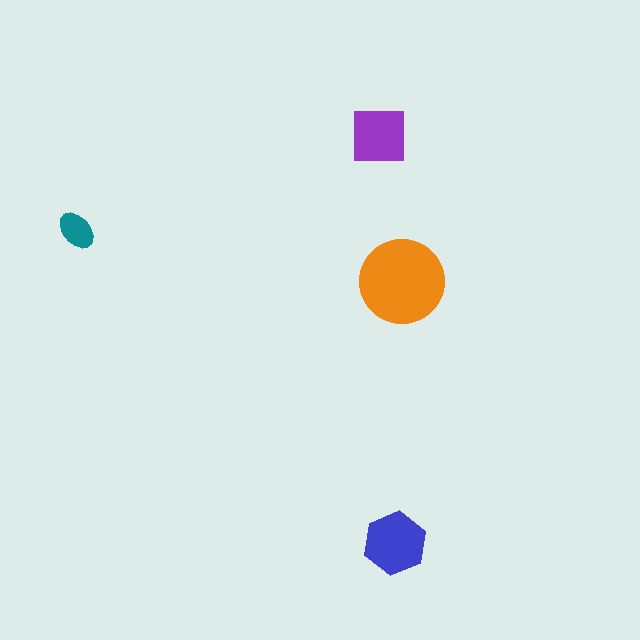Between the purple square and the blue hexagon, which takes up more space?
The blue hexagon.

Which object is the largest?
The orange circle.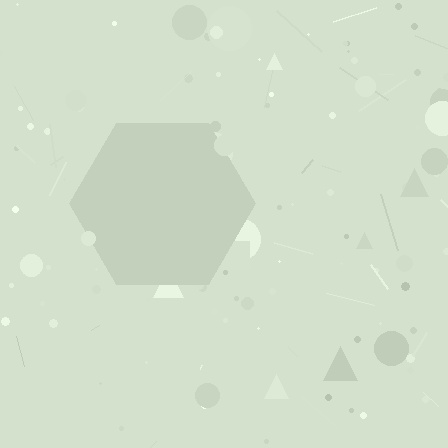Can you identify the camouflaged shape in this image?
The camouflaged shape is a hexagon.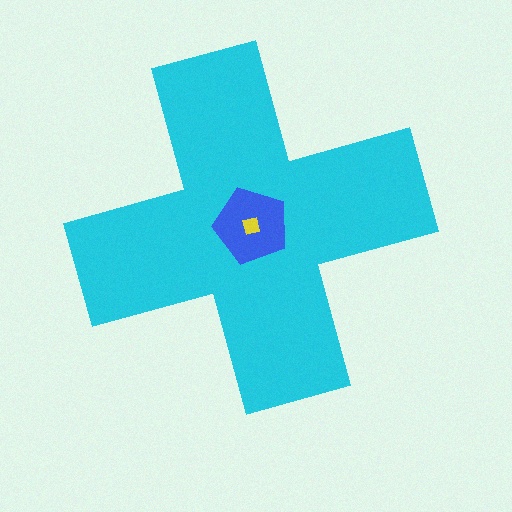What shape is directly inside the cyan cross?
The blue pentagon.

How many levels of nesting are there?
3.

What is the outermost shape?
The cyan cross.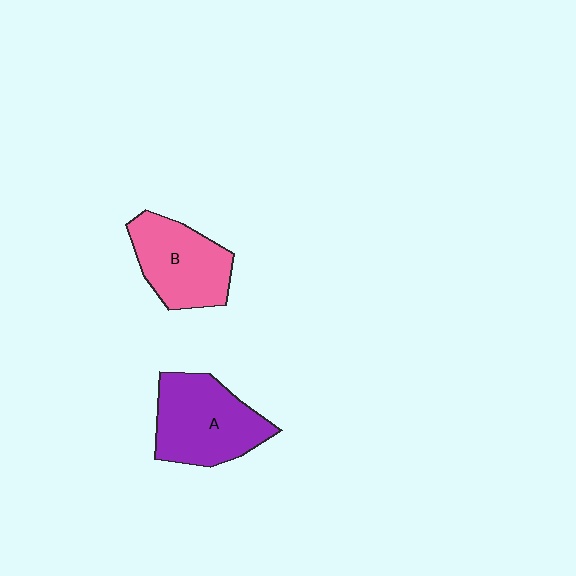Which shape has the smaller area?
Shape B (pink).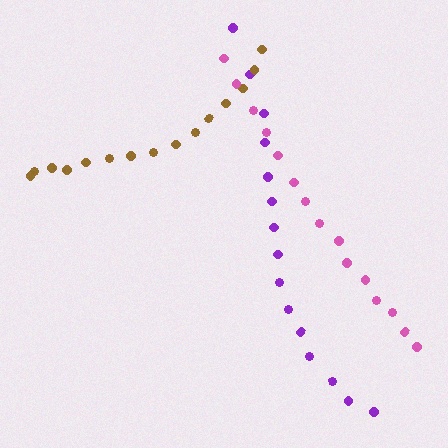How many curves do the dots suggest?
There are 3 distinct paths.